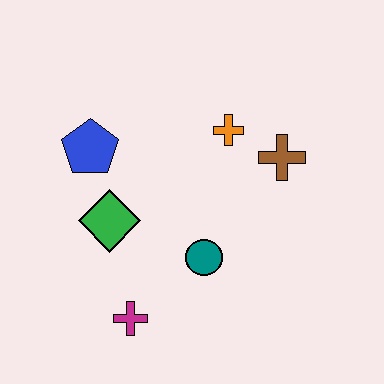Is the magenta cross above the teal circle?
No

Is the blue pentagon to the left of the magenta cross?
Yes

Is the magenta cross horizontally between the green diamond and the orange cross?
Yes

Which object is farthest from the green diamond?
The brown cross is farthest from the green diamond.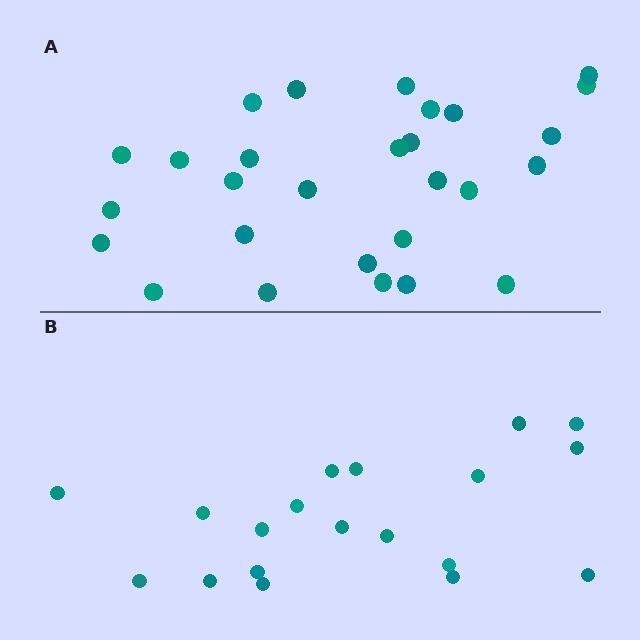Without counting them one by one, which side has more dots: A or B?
Region A (the top region) has more dots.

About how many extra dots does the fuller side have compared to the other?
Region A has roughly 8 or so more dots than region B.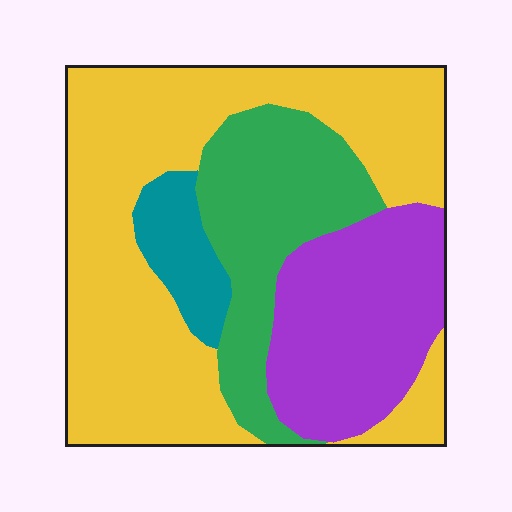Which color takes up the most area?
Yellow, at roughly 50%.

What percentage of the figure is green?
Green covers roughly 20% of the figure.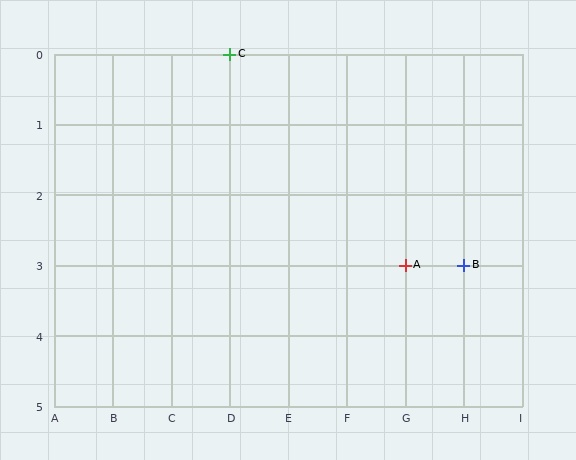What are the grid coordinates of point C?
Point C is at grid coordinates (D, 0).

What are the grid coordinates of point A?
Point A is at grid coordinates (G, 3).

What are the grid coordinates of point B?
Point B is at grid coordinates (H, 3).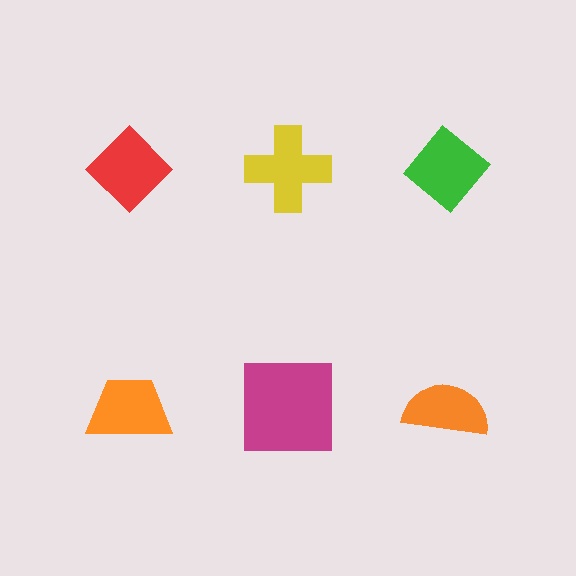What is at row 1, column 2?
A yellow cross.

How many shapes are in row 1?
3 shapes.